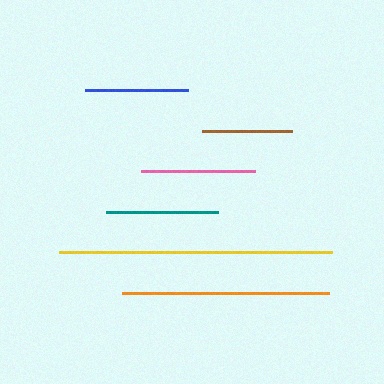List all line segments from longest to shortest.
From longest to shortest: yellow, orange, pink, teal, blue, brown.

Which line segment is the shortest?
The brown line is the shortest at approximately 90 pixels.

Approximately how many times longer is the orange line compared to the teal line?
The orange line is approximately 1.8 times the length of the teal line.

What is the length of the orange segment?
The orange segment is approximately 207 pixels long.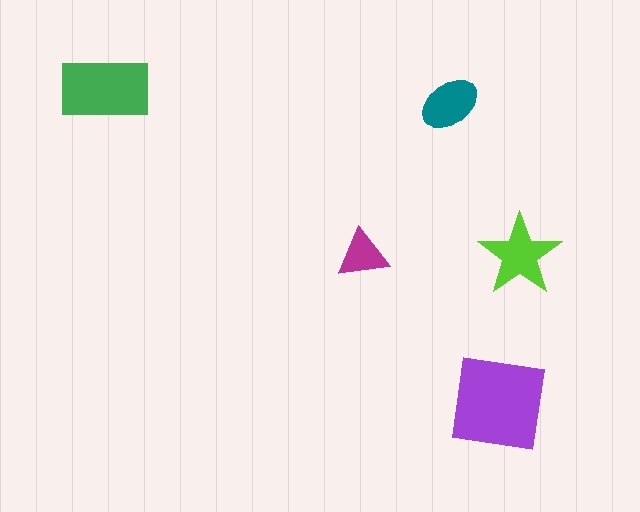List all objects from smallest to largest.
The magenta triangle, the teal ellipse, the lime star, the green rectangle, the purple square.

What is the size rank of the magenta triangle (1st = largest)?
5th.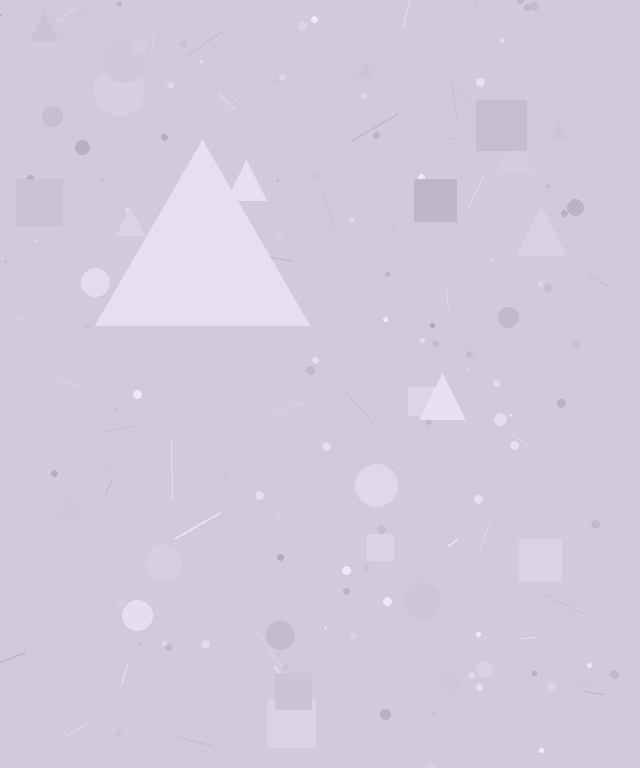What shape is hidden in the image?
A triangle is hidden in the image.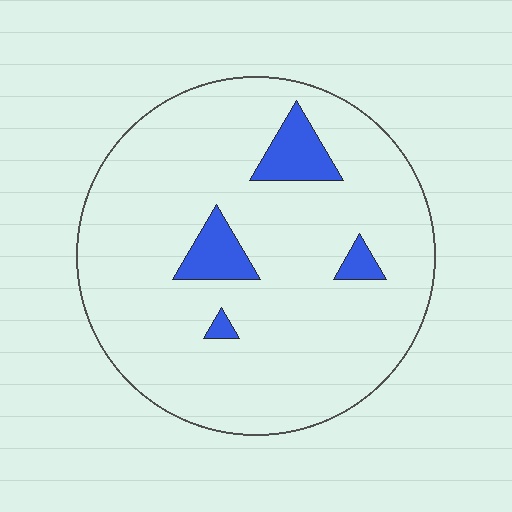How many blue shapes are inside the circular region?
4.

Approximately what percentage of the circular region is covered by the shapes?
Approximately 10%.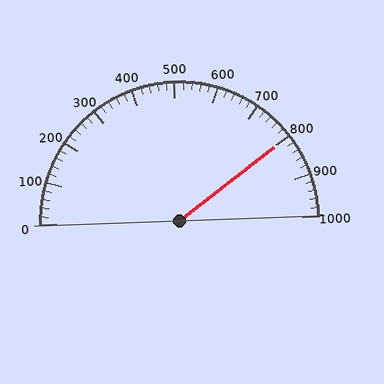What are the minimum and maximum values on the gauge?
The gauge ranges from 0 to 1000.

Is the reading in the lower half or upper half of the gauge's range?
The reading is in the upper half of the range (0 to 1000).